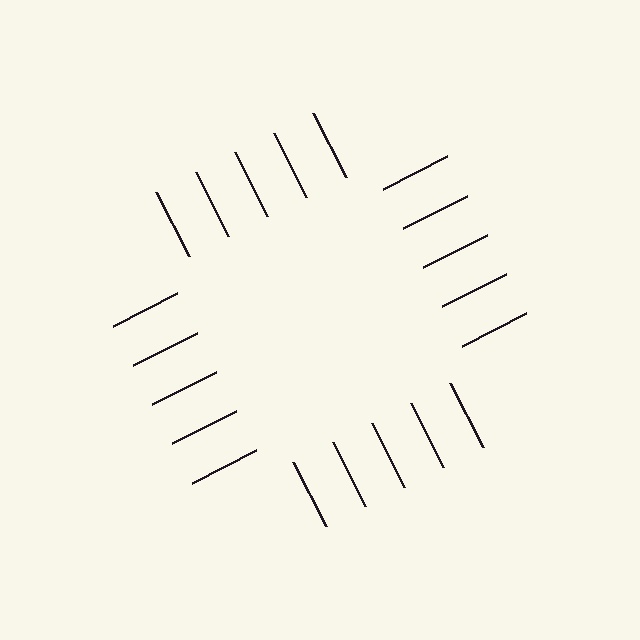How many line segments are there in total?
20 — 5 along each of the 4 edges.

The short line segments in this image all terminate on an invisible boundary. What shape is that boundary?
An illusory square — the line segments terminate on its edges but no continuous stroke is drawn.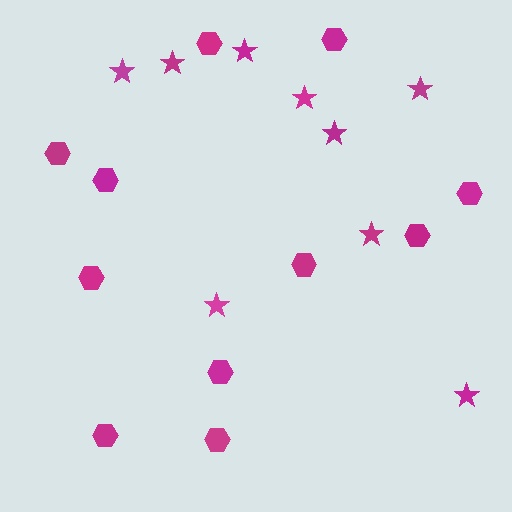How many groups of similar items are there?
There are 2 groups: one group of stars (9) and one group of hexagons (11).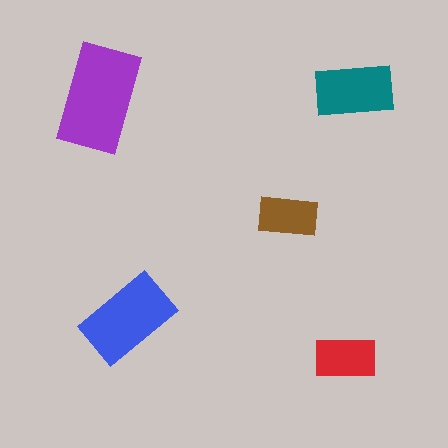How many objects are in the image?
There are 5 objects in the image.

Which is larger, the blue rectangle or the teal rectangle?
The blue one.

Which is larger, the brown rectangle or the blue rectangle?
The blue one.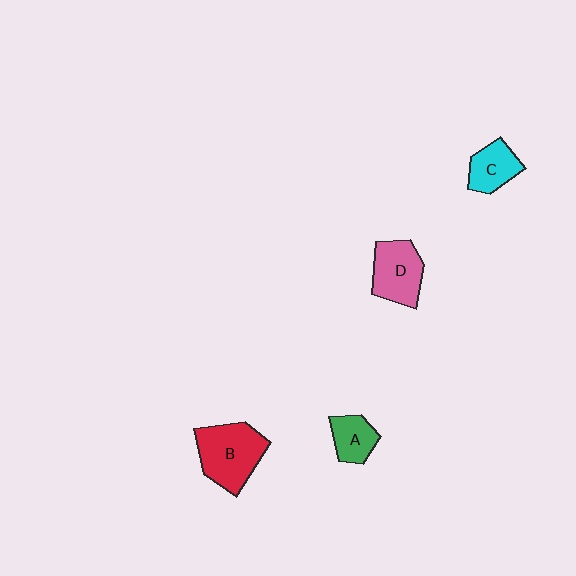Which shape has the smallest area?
Shape A (green).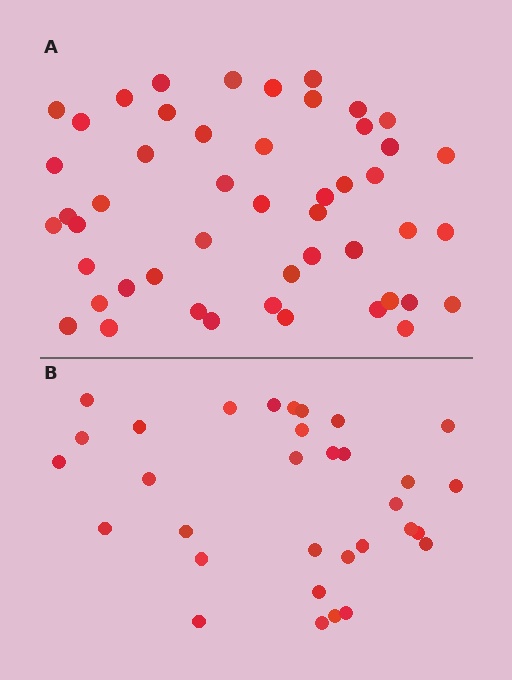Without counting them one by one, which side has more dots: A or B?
Region A (the top region) has more dots.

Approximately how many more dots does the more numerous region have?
Region A has approximately 15 more dots than region B.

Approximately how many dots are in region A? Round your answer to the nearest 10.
About 50 dots. (The exact count is 49, which rounds to 50.)